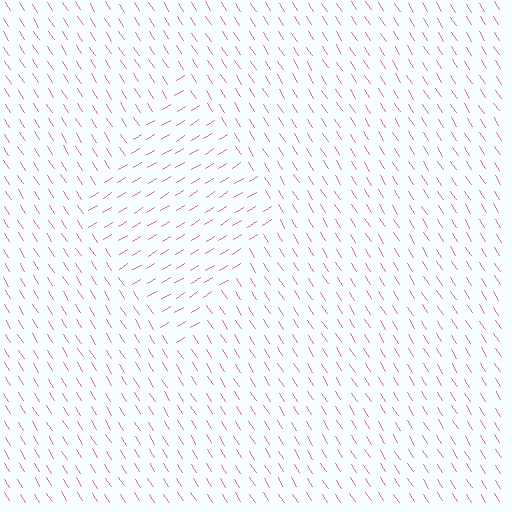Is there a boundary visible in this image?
Yes, there is a texture boundary formed by a change in line orientation.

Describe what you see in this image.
The image is filled with small pink line segments. A diamond region in the image has lines oriented differently from the surrounding lines, creating a visible texture boundary.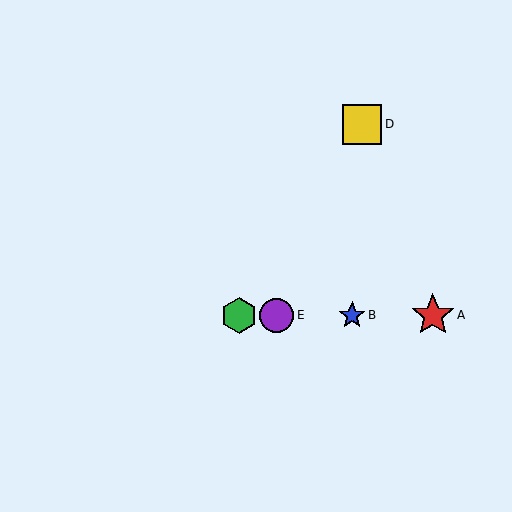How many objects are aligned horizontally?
4 objects (A, B, C, E) are aligned horizontally.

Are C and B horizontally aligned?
Yes, both are at y≈315.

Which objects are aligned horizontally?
Objects A, B, C, E are aligned horizontally.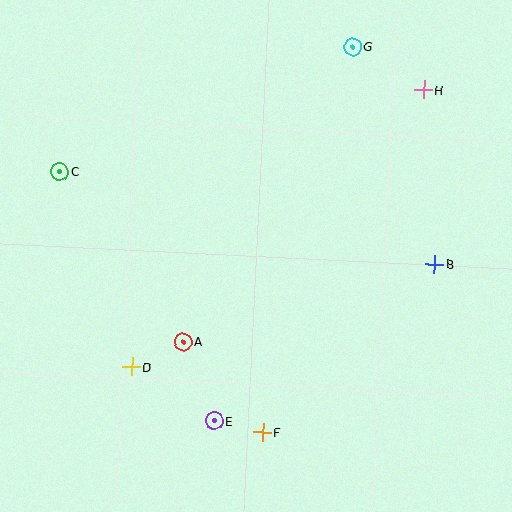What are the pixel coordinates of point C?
Point C is at (60, 172).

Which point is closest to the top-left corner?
Point C is closest to the top-left corner.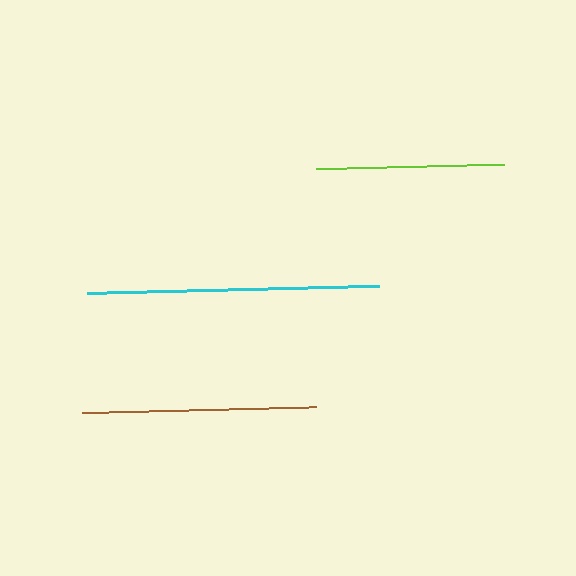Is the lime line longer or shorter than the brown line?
The brown line is longer than the lime line.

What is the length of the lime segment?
The lime segment is approximately 188 pixels long.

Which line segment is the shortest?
The lime line is the shortest at approximately 188 pixels.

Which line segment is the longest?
The cyan line is the longest at approximately 292 pixels.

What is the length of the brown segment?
The brown segment is approximately 235 pixels long.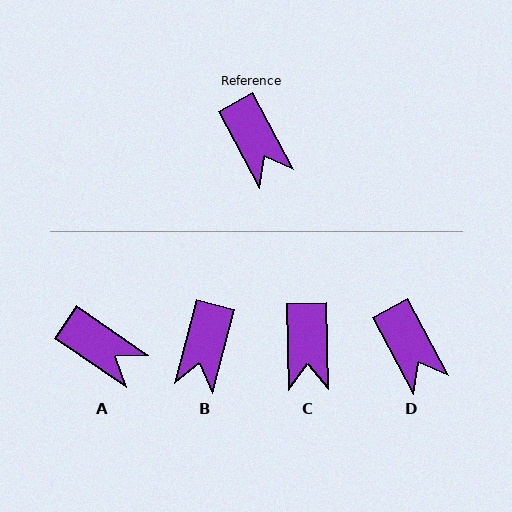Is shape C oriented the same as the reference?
No, it is off by about 27 degrees.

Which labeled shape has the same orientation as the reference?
D.